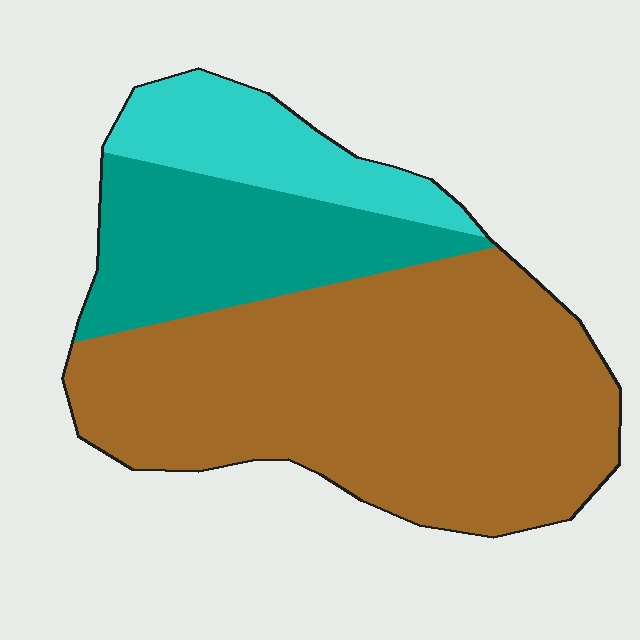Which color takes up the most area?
Brown, at roughly 60%.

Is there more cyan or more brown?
Brown.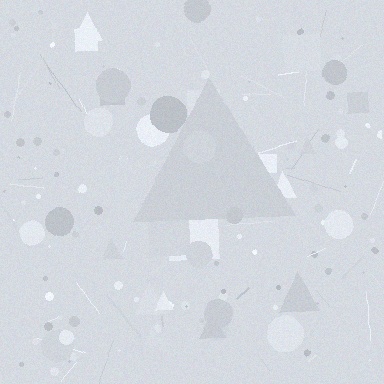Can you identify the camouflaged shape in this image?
The camouflaged shape is a triangle.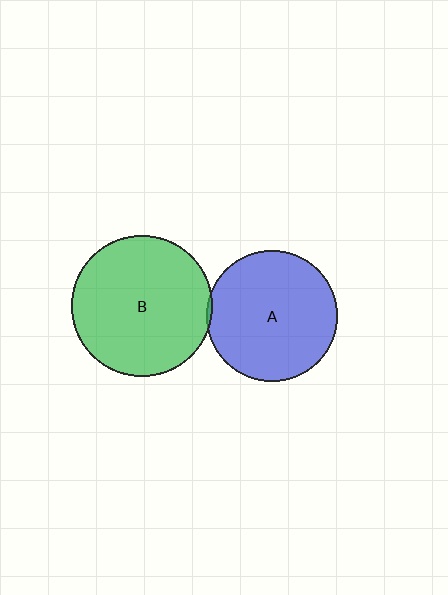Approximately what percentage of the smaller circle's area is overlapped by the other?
Approximately 5%.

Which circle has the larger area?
Circle B (green).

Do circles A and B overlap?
Yes.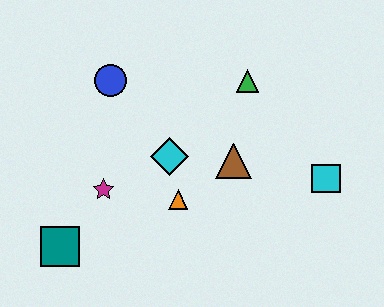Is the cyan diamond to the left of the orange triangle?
Yes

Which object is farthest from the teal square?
The cyan square is farthest from the teal square.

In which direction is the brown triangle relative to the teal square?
The brown triangle is to the right of the teal square.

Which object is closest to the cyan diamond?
The orange triangle is closest to the cyan diamond.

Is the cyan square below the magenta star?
No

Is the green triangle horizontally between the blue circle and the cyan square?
Yes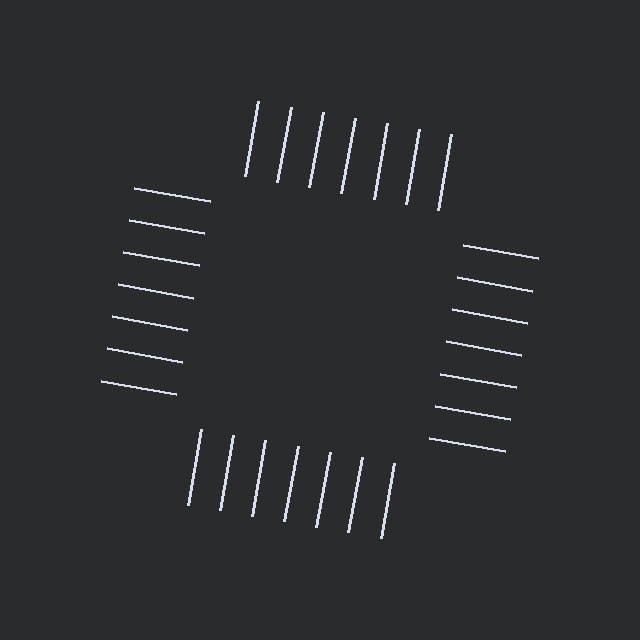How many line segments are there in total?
28 — 7 along each of the 4 edges.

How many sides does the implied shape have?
4 sides — the line-ends trace a square.